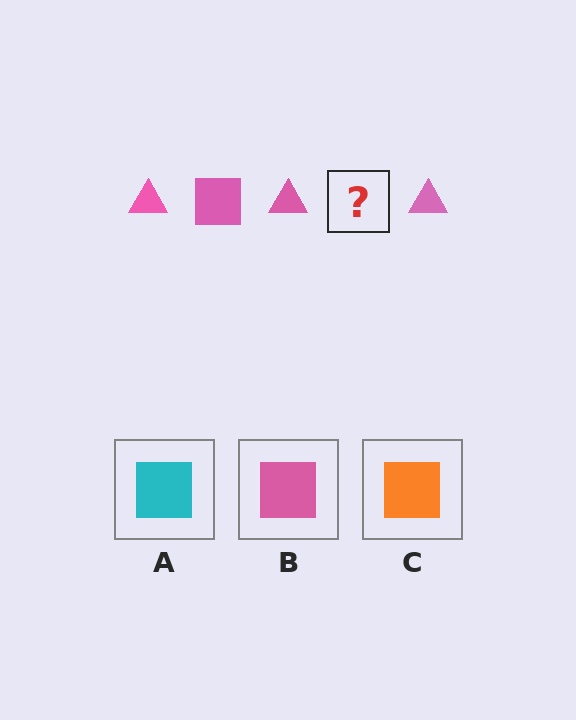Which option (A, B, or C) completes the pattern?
B.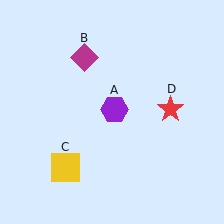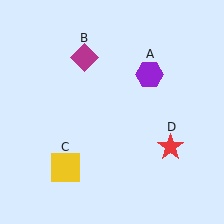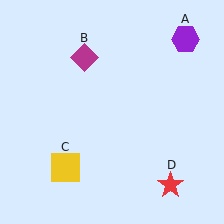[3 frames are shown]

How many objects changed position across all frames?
2 objects changed position: purple hexagon (object A), red star (object D).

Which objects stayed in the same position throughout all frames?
Magenta diamond (object B) and yellow square (object C) remained stationary.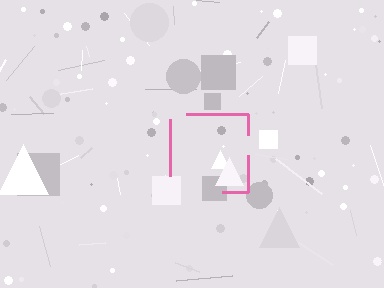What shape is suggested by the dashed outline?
The dashed outline suggests a square.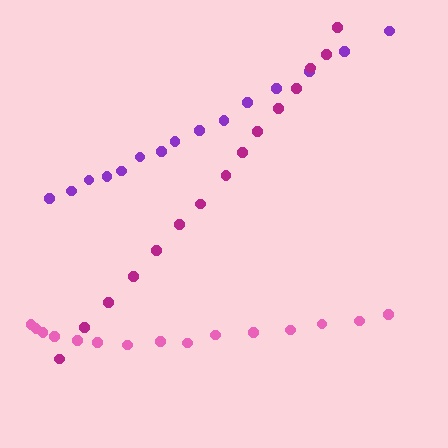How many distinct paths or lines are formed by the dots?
There are 3 distinct paths.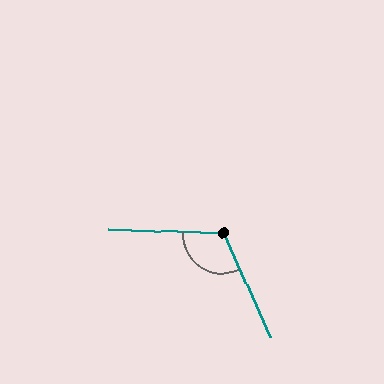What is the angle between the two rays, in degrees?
Approximately 116 degrees.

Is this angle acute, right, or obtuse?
It is obtuse.